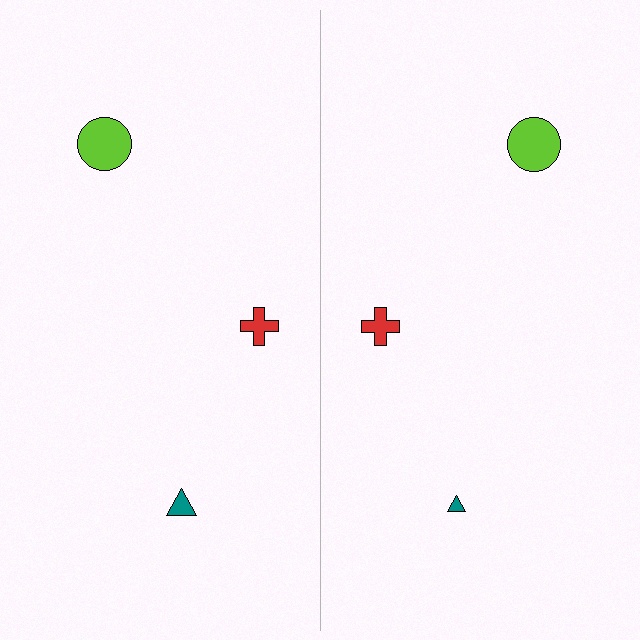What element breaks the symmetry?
The teal triangle on the right side has a different size than its mirror counterpart.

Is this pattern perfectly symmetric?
No, the pattern is not perfectly symmetric. The teal triangle on the right side has a different size than its mirror counterpart.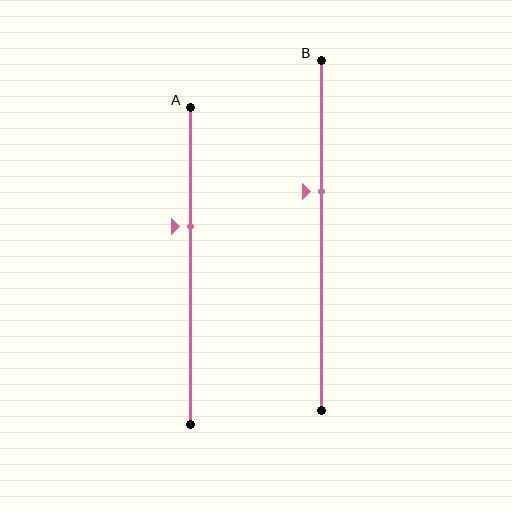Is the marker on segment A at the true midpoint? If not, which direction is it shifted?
No, the marker on segment A is shifted upward by about 12% of the segment length.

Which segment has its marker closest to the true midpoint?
Segment A has its marker closest to the true midpoint.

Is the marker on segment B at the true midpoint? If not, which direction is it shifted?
No, the marker on segment B is shifted upward by about 13% of the segment length.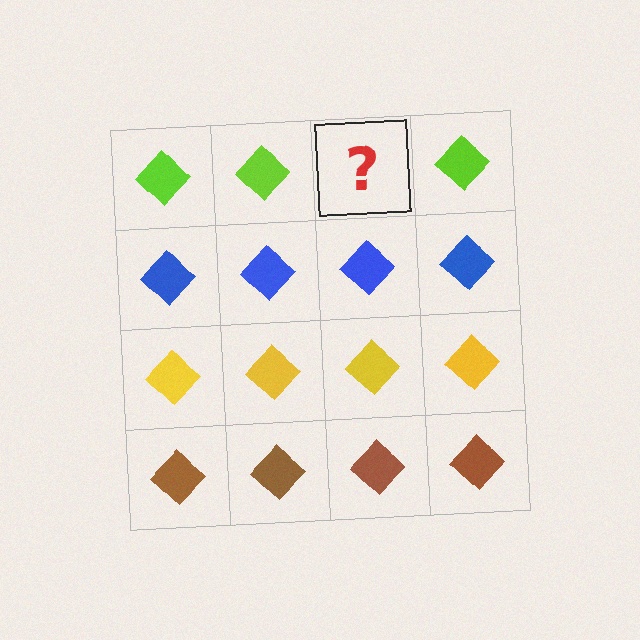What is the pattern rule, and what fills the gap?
The rule is that each row has a consistent color. The gap should be filled with a lime diamond.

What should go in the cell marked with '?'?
The missing cell should contain a lime diamond.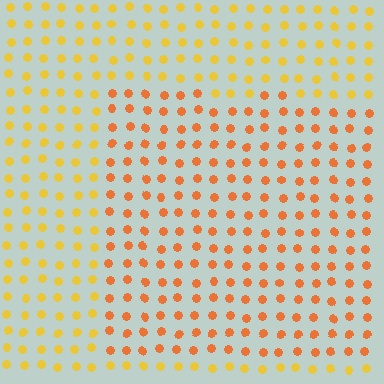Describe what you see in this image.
The image is filled with small yellow elements in a uniform arrangement. A rectangle-shaped region is visible where the elements are tinted to a slightly different hue, forming a subtle color boundary.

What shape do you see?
I see a rectangle.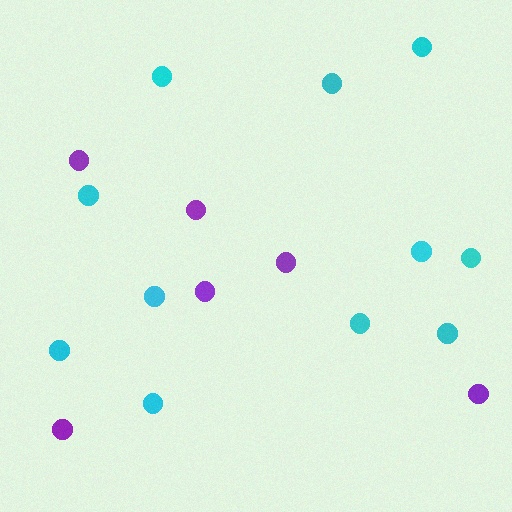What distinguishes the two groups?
There are 2 groups: one group of purple circles (6) and one group of cyan circles (11).